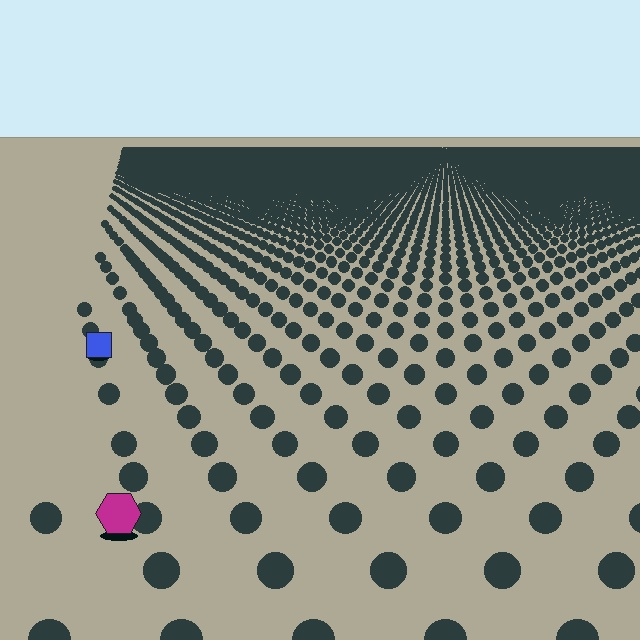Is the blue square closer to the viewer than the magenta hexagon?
No. The magenta hexagon is closer — you can tell from the texture gradient: the ground texture is coarser near it.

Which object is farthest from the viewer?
The blue square is farthest from the viewer. It appears smaller and the ground texture around it is denser.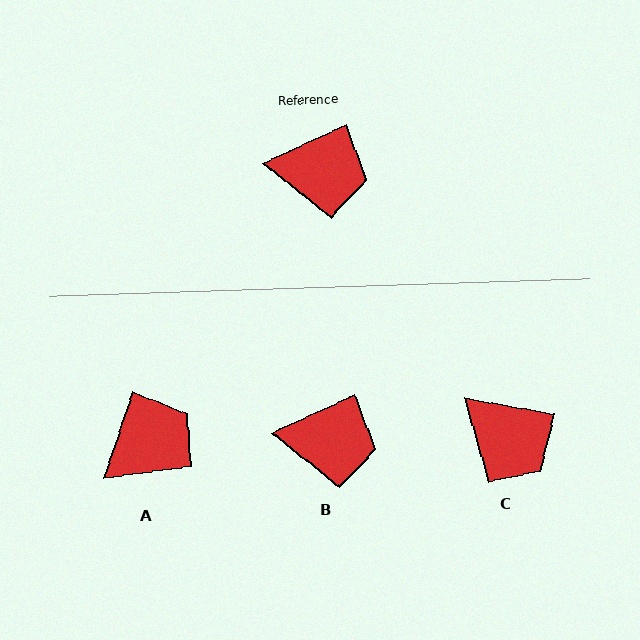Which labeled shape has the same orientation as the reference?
B.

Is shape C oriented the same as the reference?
No, it is off by about 35 degrees.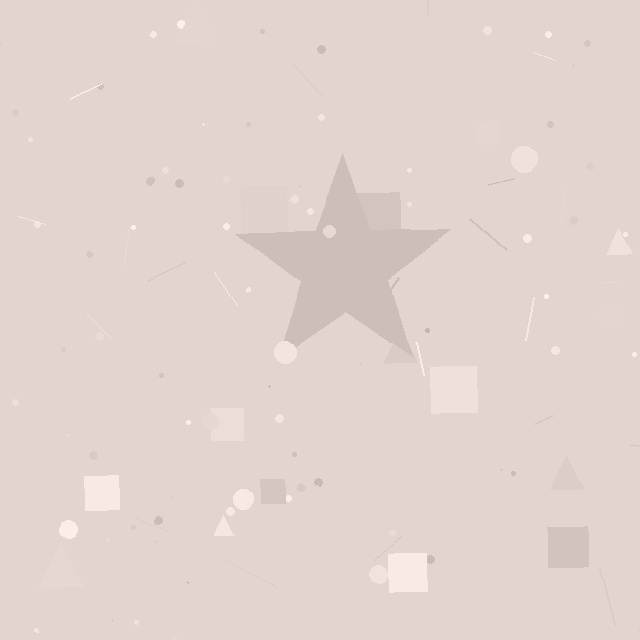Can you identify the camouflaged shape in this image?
The camouflaged shape is a star.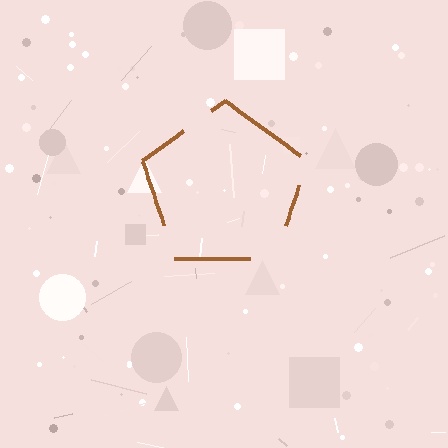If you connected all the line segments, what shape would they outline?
They would outline a pentagon.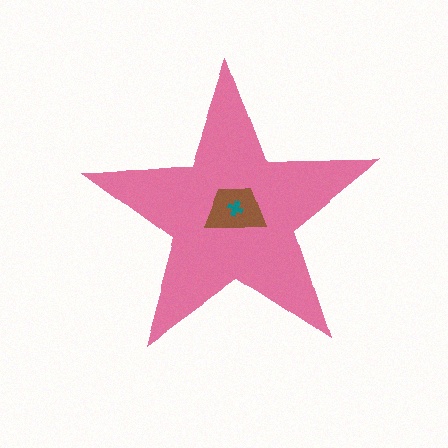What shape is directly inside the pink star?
The brown trapezoid.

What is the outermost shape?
The pink star.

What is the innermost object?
The teal cross.